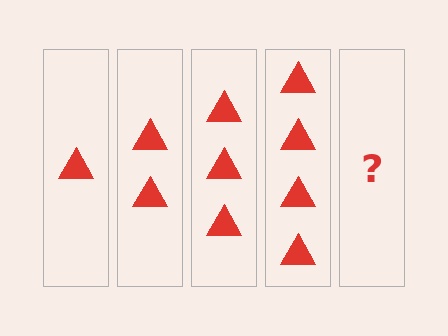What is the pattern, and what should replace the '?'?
The pattern is that each step adds one more triangle. The '?' should be 5 triangles.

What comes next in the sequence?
The next element should be 5 triangles.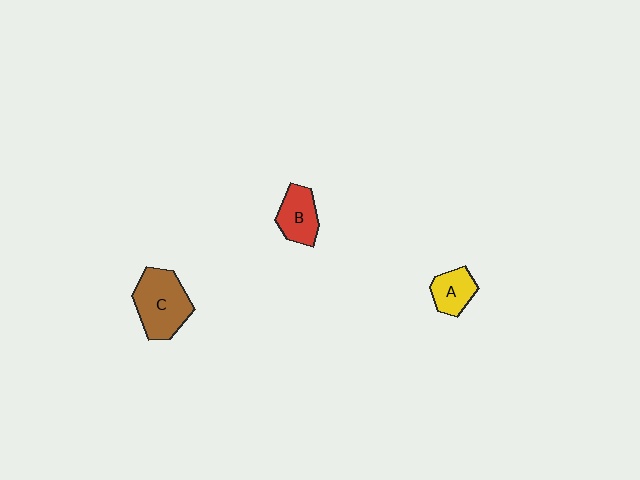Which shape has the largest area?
Shape C (brown).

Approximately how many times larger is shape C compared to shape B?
Approximately 1.6 times.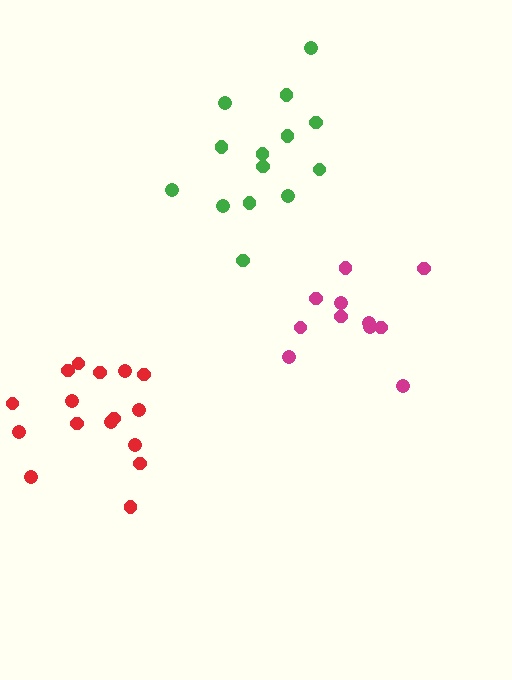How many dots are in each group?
Group 1: 11 dots, Group 2: 16 dots, Group 3: 14 dots (41 total).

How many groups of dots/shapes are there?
There are 3 groups.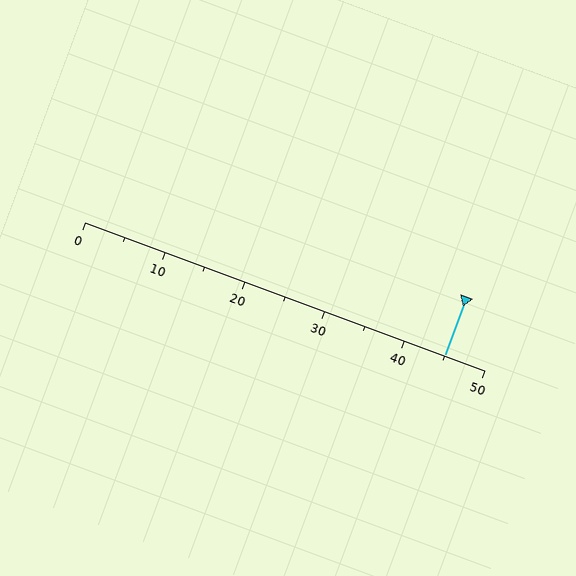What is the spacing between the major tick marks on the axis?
The major ticks are spaced 10 apart.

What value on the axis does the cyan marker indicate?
The marker indicates approximately 45.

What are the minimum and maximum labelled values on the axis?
The axis runs from 0 to 50.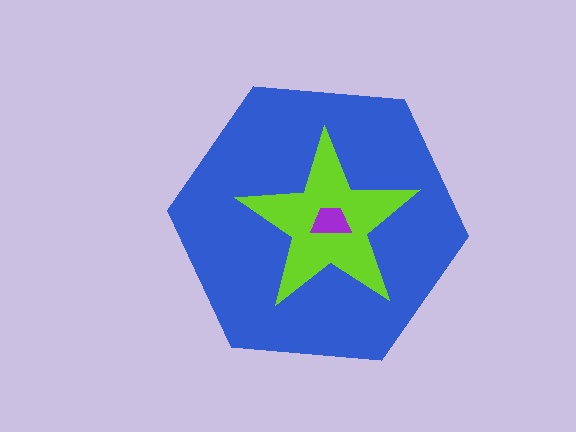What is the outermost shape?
The blue hexagon.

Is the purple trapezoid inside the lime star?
Yes.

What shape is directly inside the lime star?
The purple trapezoid.